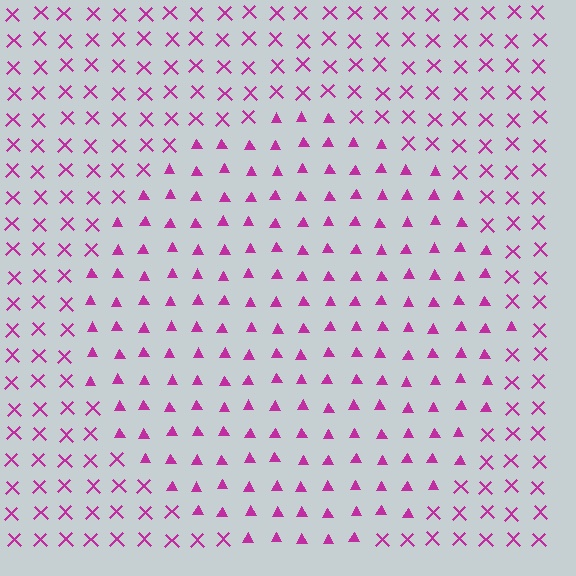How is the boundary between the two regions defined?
The boundary is defined by a change in element shape: triangles inside vs. X marks outside. All elements share the same color and spacing.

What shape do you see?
I see a circle.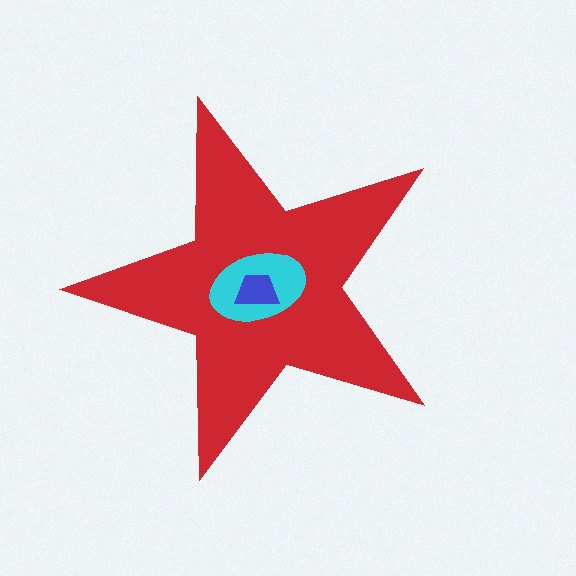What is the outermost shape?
The red star.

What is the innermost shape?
The blue trapezoid.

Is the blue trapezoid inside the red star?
Yes.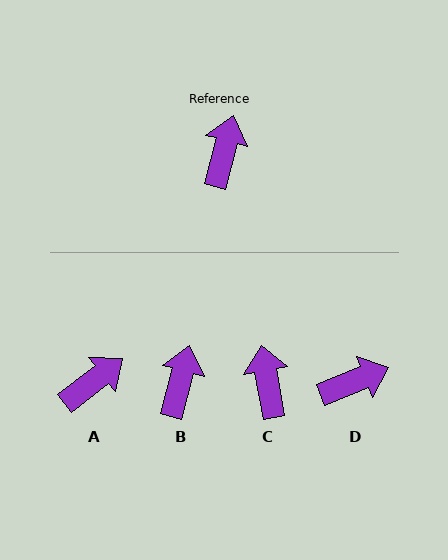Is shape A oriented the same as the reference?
No, it is off by about 37 degrees.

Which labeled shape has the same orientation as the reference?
B.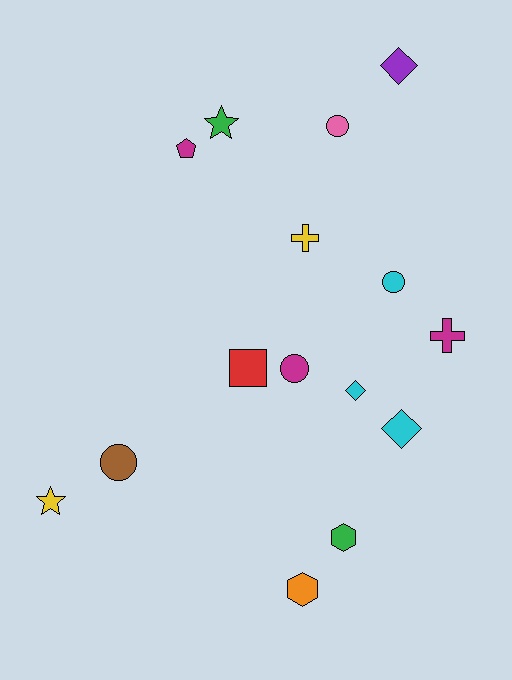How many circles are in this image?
There are 4 circles.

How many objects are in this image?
There are 15 objects.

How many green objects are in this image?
There are 2 green objects.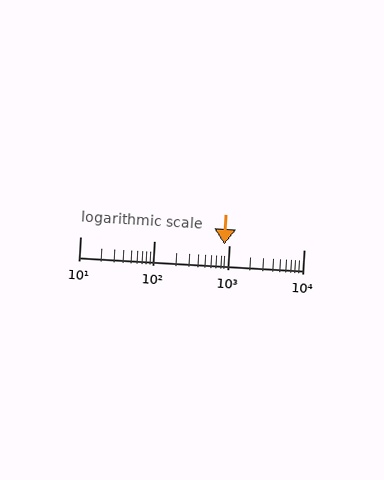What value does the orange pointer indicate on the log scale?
The pointer indicates approximately 850.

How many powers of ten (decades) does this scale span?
The scale spans 3 decades, from 10 to 10000.